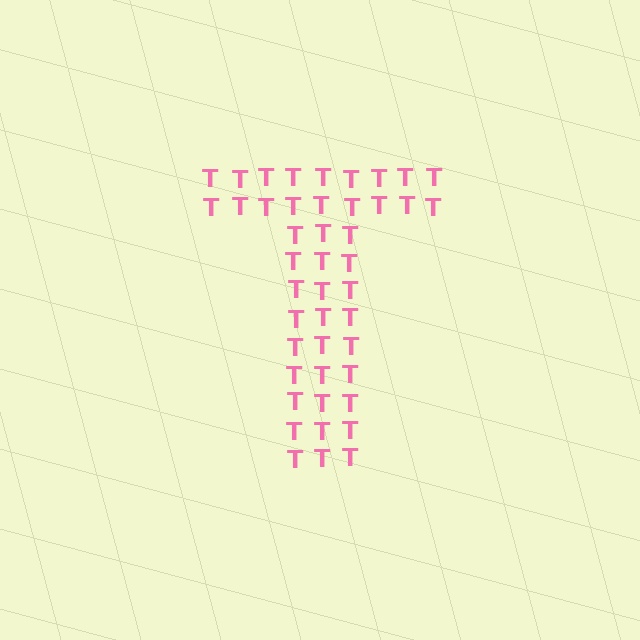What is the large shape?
The large shape is the letter T.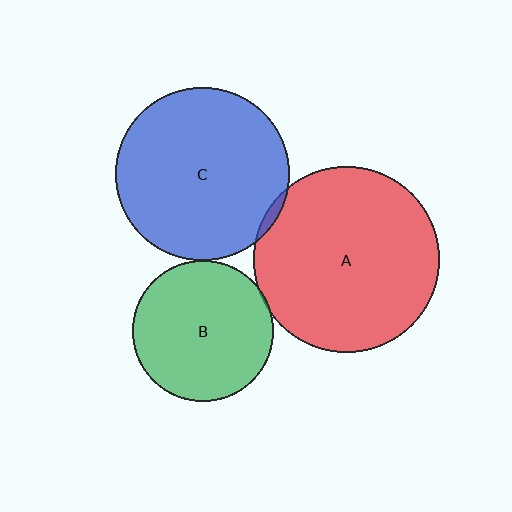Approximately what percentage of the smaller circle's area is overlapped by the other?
Approximately 5%.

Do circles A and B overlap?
Yes.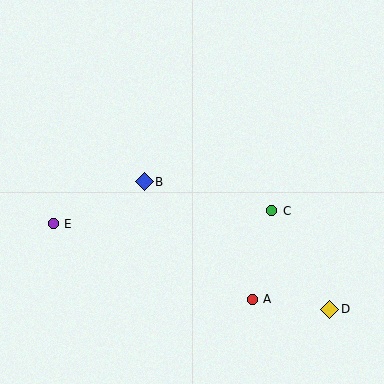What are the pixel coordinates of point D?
Point D is at (330, 309).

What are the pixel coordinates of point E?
Point E is at (53, 224).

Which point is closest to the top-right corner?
Point C is closest to the top-right corner.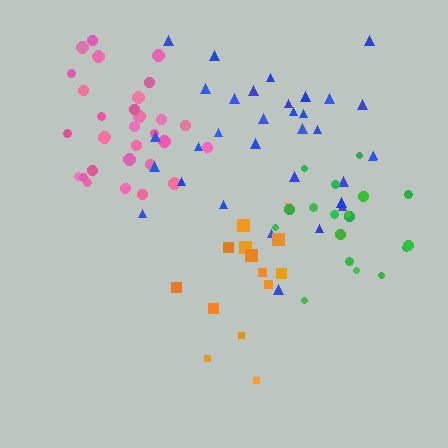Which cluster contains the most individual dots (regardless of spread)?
Blue (33).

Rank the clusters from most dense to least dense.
pink, green, orange, blue.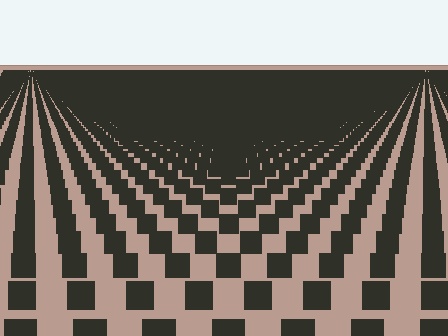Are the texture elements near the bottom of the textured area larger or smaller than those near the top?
Larger. Near the bottom, elements are closer to the viewer and appear at a bigger on-screen size.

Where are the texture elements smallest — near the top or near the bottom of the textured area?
Near the top.